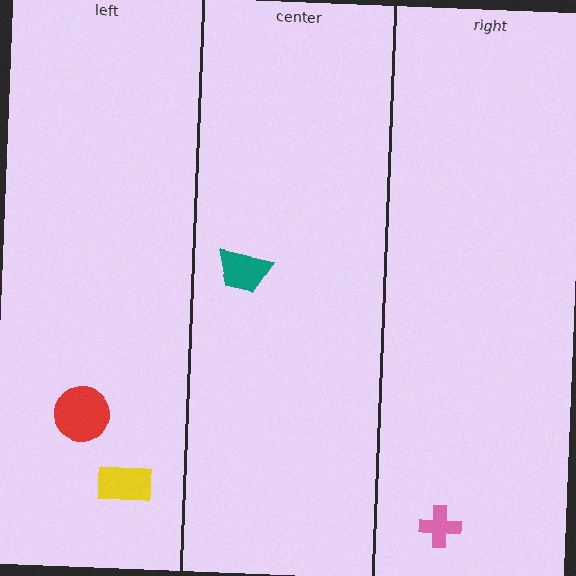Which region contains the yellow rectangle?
The left region.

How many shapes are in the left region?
2.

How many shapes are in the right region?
1.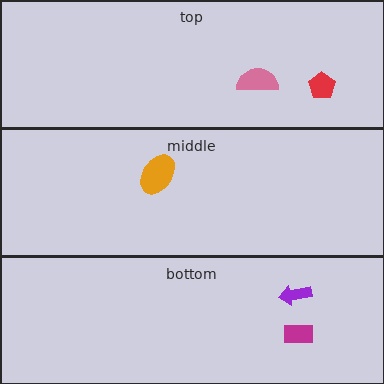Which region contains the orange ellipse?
The middle region.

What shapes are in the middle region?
The orange ellipse.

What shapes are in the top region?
The pink semicircle, the red pentagon.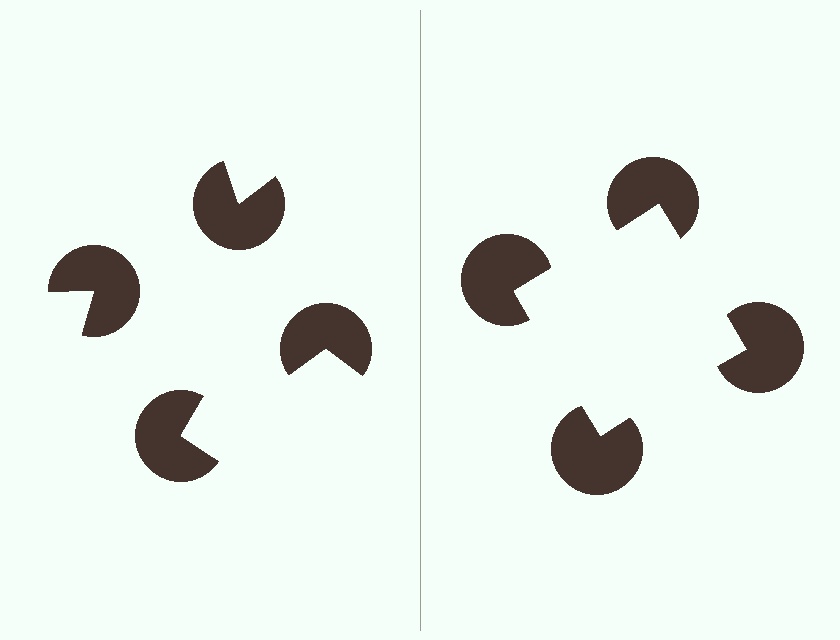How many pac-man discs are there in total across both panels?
8 — 4 on each side.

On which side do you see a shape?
An illusory square appears on the right side. On the left side the wedge cuts are rotated, so no coherent shape forms.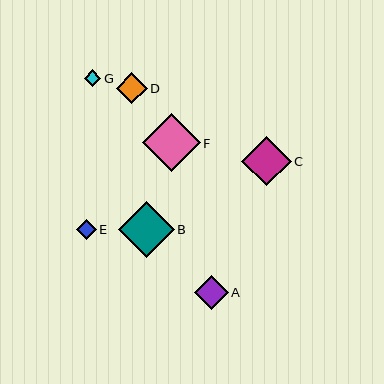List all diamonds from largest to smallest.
From largest to smallest: F, B, C, A, D, E, G.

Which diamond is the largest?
Diamond F is the largest with a size of approximately 58 pixels.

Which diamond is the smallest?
Diamond G is the smallest with a size of approximately 16 pixels.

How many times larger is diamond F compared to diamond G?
Diamond F is approximately 3.5 times the size of diamond G.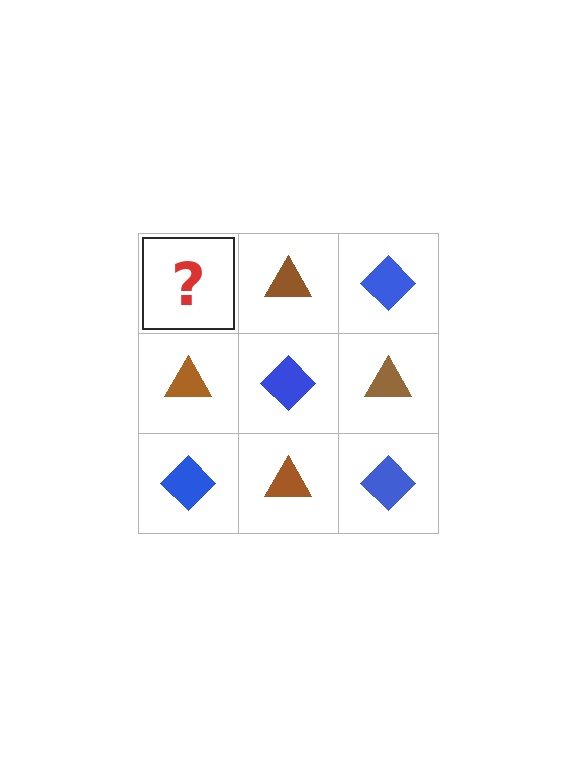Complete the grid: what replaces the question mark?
The question mark should be replaced with a blue diamond.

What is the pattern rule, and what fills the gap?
The rule is that it alternates blue diamond and brown triangle in a checkerboard pattern. The gap should be filled with a blue diamond.